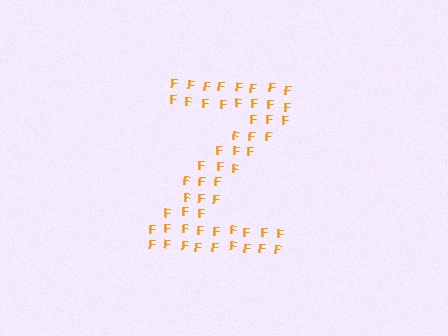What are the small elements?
The small elements are letter F's.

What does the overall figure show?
The overall figure shows the letter Z.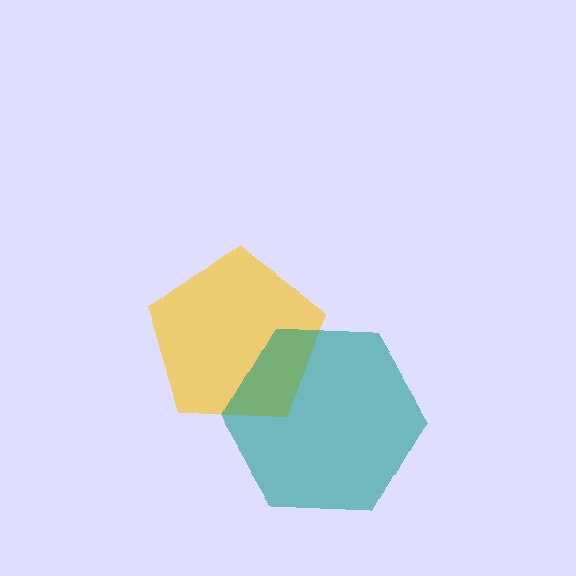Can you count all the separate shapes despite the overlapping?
Yes, there are 2 separate shapes.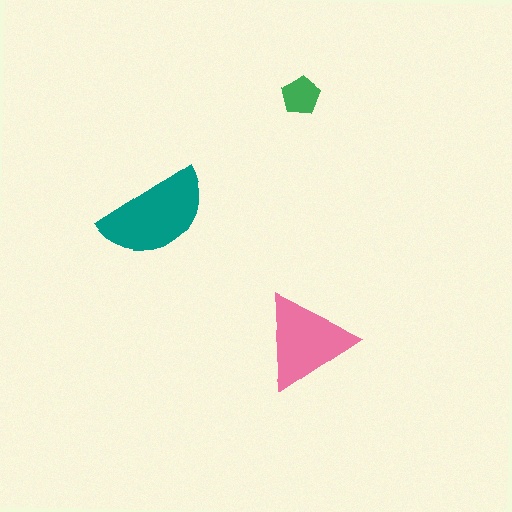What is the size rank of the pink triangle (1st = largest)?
2nd.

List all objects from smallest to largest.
The green pentagon, the pink triangle, the teal semicircle.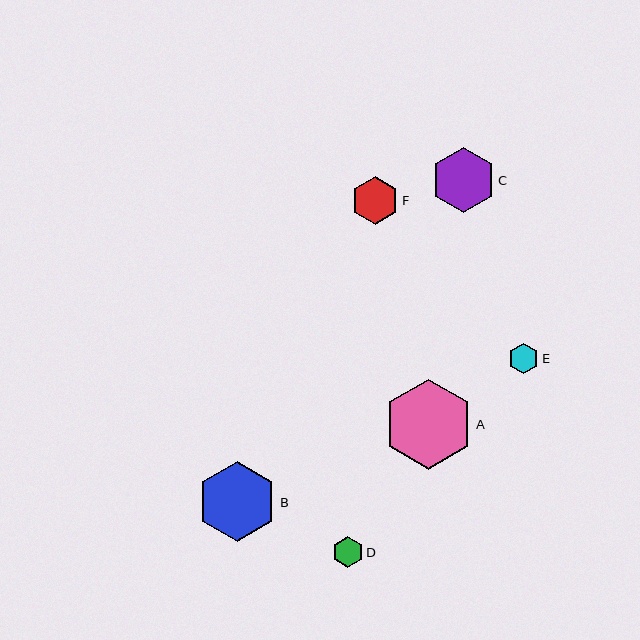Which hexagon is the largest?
Hexagon A is the largest with a size of approximately 90 pixels.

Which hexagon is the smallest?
Hexagon E is the smallest with a size of approximately 31 pixels.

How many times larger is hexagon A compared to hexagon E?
Hexagon A is approximately 2.9 times the size of hexagon E.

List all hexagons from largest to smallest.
From largest to smallest: A, B, C, F, D, E.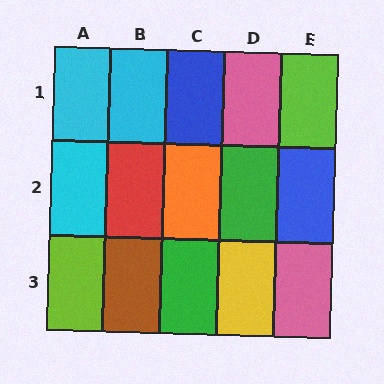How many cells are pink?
2 cells are pink.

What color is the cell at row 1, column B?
Cyan.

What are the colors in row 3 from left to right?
Lime, brown, green, yellow, pink.